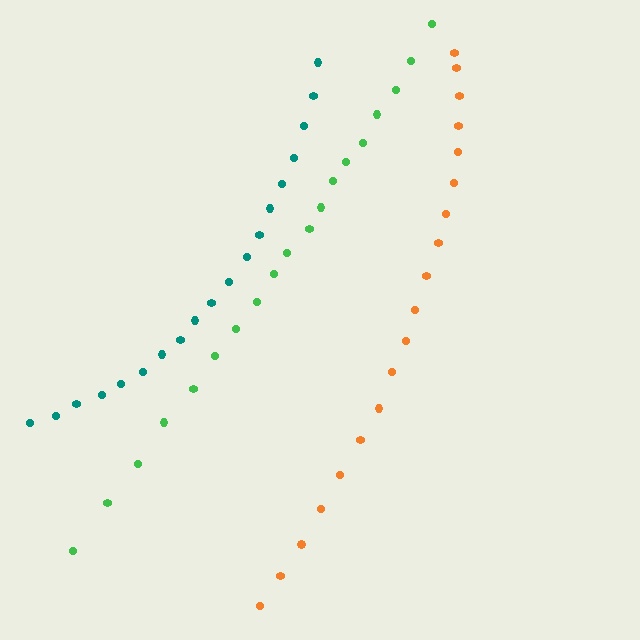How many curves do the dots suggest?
There are 3 distinct paths.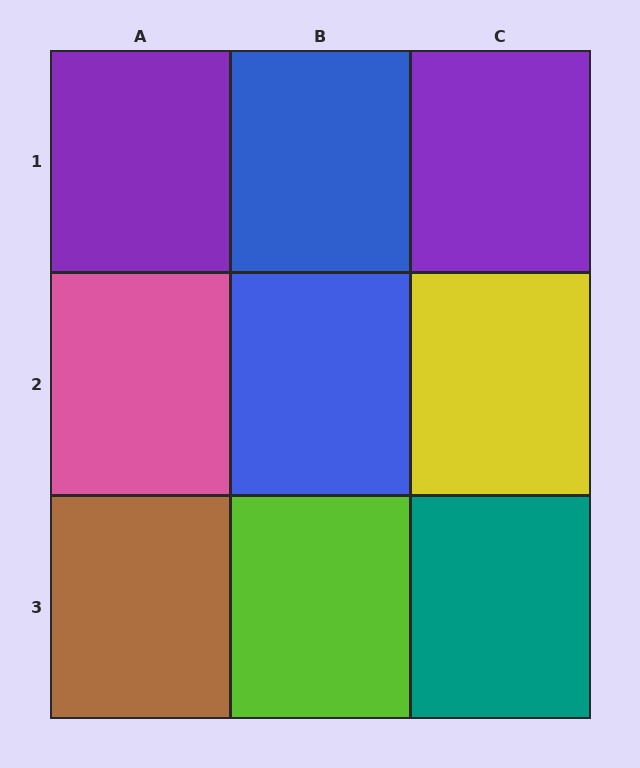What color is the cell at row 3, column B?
Lime.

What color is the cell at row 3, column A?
Brown.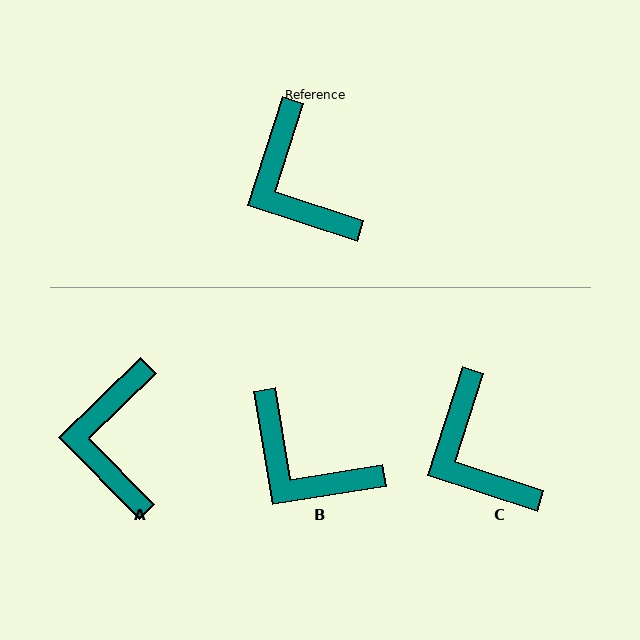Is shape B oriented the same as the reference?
No, it is off by about 27 degrees.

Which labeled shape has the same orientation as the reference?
C.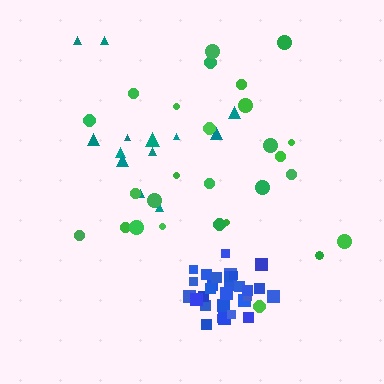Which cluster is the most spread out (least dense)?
Teal.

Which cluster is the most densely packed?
Blue.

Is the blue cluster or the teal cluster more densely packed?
Blue.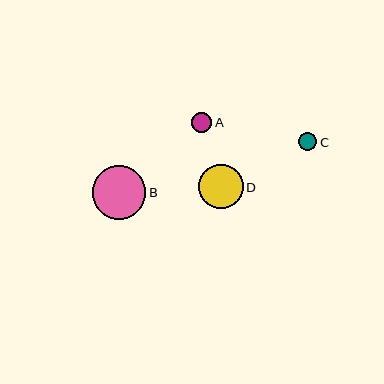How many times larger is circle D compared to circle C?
Circle D is approximately 2.4 times the size of circle C.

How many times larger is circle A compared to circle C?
Circle A is approximately 1.1 times the size of circle C.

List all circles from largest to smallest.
From largest to smallest: B, D, A, C.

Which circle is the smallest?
Circle C is the smallest with a size of approximately 18 pixels.